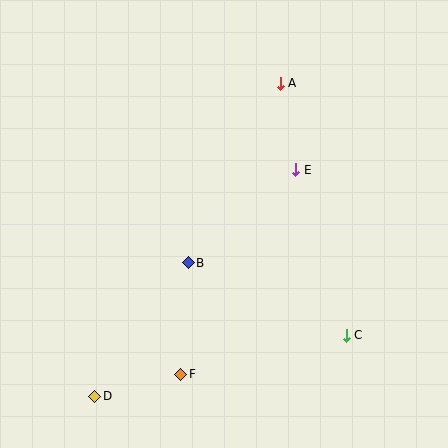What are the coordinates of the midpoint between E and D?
The midpoint between E and D is at (195, 283).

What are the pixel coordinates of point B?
Point B is at (188, 263).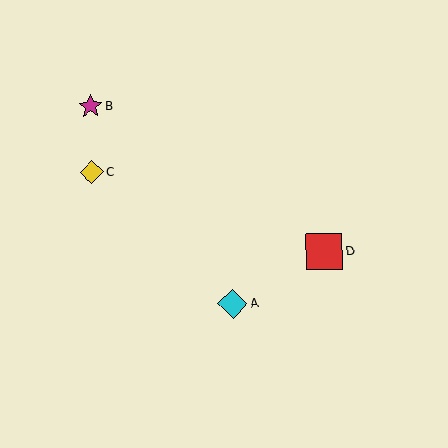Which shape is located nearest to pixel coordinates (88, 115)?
The magenta star (labeled B) at (91, 106) is nearest to that location.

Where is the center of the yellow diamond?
The center of the yellow diamond is at (92, 172).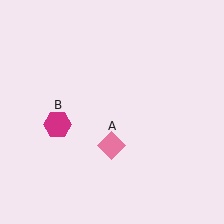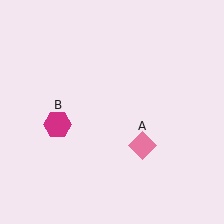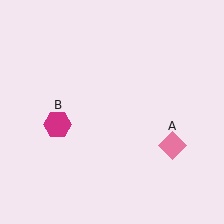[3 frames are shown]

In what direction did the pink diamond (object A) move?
The pink diamond (object A) moved right.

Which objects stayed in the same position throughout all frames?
Magenta hexagon (object B) remained stationary.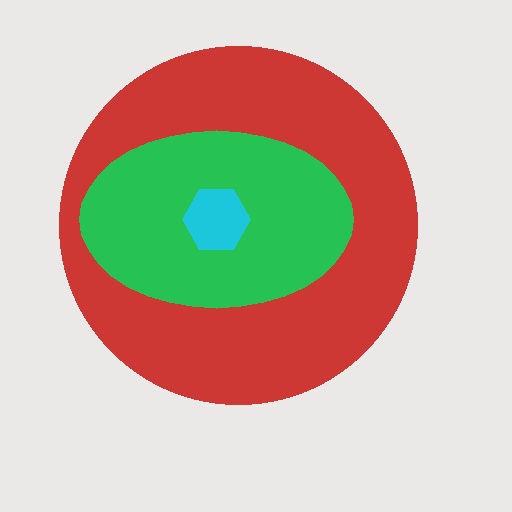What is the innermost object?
The cyan hexagon.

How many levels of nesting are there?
3.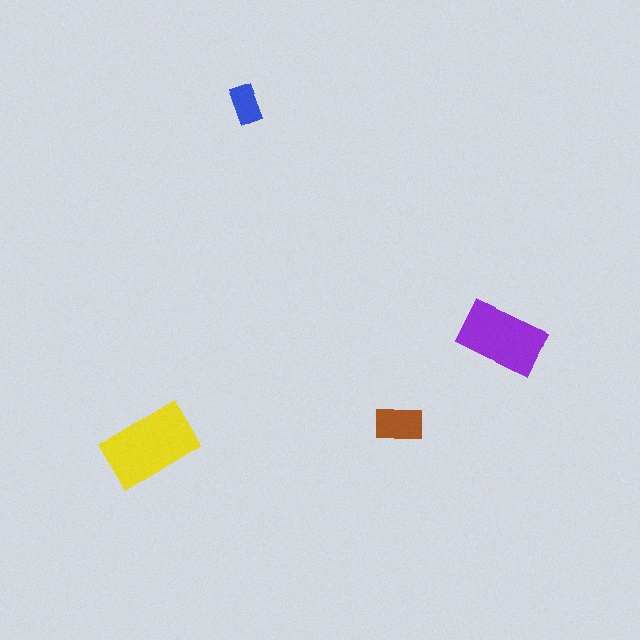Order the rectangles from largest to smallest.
the yellow one, the purple one, the brown one, the blue one.